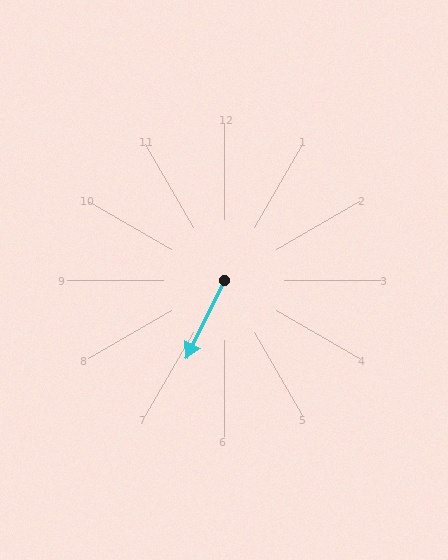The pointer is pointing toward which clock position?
Roughly 7 o'clock.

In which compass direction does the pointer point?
Southwest.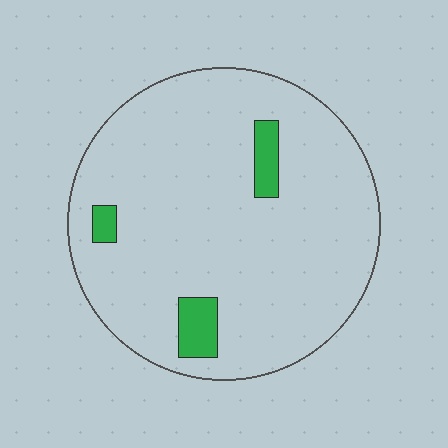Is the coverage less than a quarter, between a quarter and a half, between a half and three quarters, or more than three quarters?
Less than a quarter.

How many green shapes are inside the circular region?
3.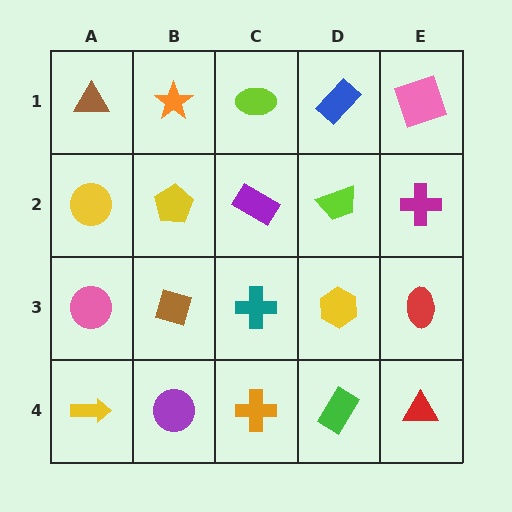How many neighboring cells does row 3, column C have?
4.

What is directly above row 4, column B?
A brown diamond.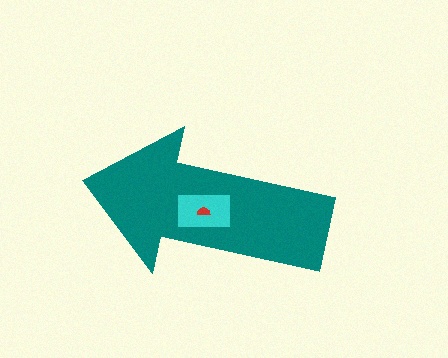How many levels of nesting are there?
3.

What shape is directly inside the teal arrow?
The cyan rectangle.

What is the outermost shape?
The teal arrow.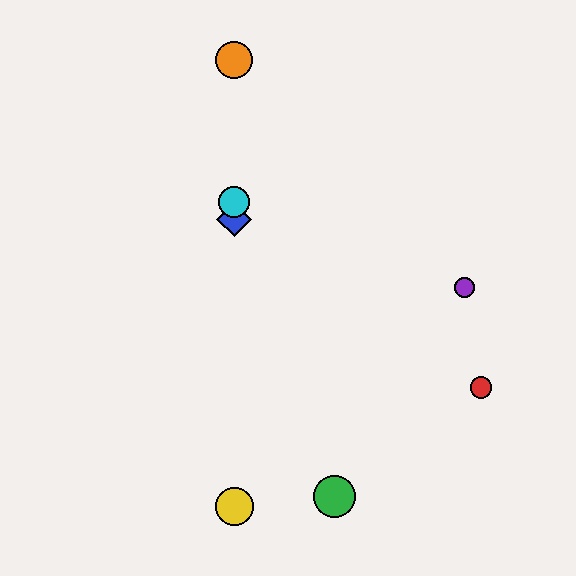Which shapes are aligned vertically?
The blue diamond, the yellow circle, the orange circle, the cyan circle are aligned vertically.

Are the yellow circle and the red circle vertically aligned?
No, the yellow circle is at x≈234 and the red circle is at x≈481.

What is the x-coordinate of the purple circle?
The purple circle is at x≈465.